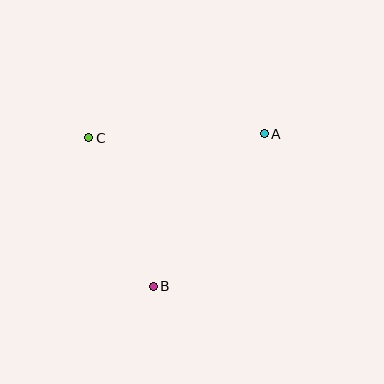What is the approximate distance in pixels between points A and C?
The distance between A and C is approximately 175 pixels.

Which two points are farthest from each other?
Points A and B are farthest from each other.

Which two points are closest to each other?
Points B and C are closest to each other.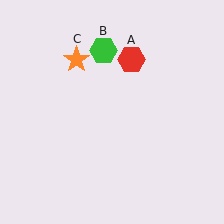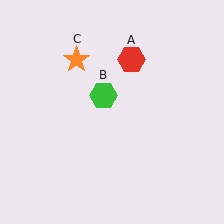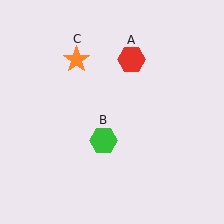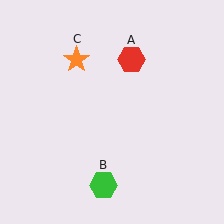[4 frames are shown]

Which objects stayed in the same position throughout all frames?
Red hexagon (object A) and orange star (object C) remained stationary.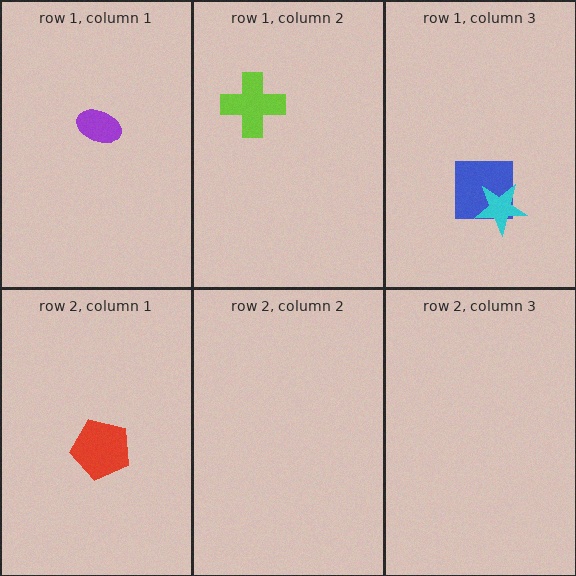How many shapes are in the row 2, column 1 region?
1.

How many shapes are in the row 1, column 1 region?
1.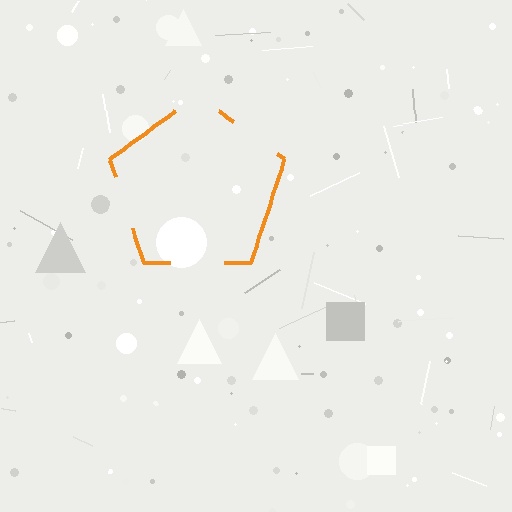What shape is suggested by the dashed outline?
The dashed outline suggests a pentagon.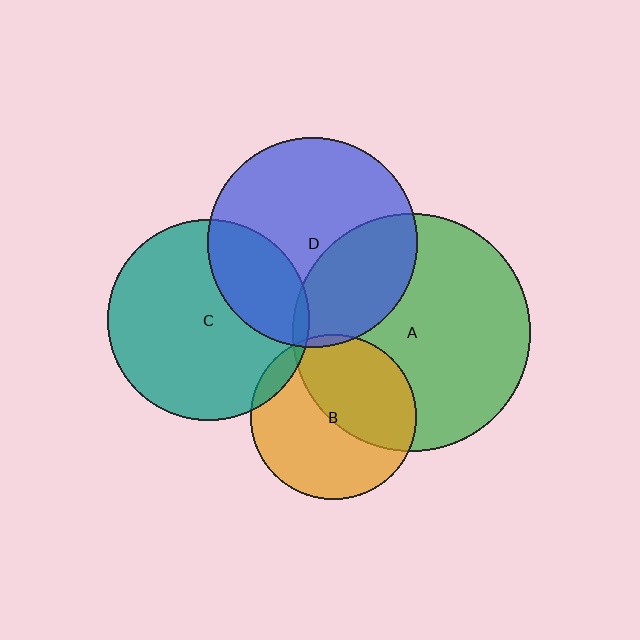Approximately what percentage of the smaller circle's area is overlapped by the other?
Approximately 5%.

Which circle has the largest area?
Circle A (green).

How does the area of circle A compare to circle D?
Approximately 1.3 times.